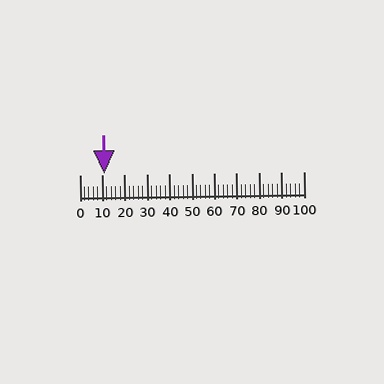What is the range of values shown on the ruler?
The ruler shows values from 0 to 100.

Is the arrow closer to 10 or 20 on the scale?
The arrow is closer to 10.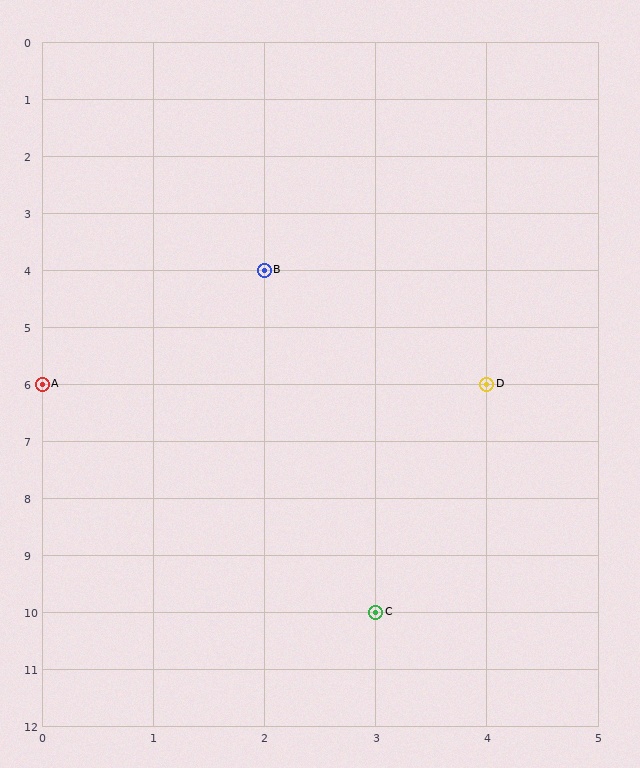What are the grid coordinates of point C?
Point C is at grid coordinates (3, 10).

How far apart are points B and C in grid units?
Points B and C are 1 column and 6 rows apart (about 6.1 grid units diagonally).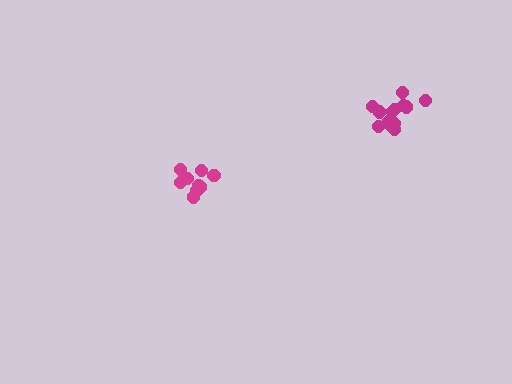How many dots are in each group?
Group 1: 13 dots, Group 2: 9 dots (22 total).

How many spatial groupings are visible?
There are 2 spatial groupings.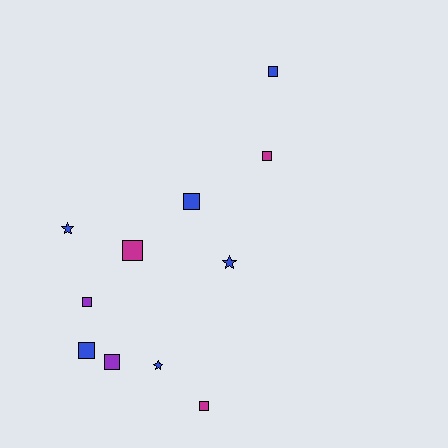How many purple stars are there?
There are no purple stars.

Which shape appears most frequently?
Square, with 8 objects.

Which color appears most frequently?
Blue, with 6 objects.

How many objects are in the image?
There are 11 objects.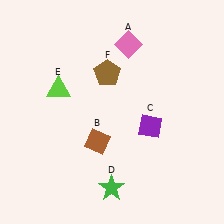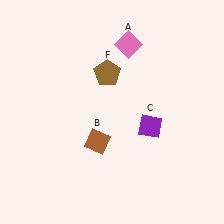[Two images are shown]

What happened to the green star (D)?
The green star (D) was removed in Image 2. It was in the bottom-left area of Image 1.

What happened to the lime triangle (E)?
The lime triangle (E) was removed in Image 2. It was in the top-left area of Image 1.